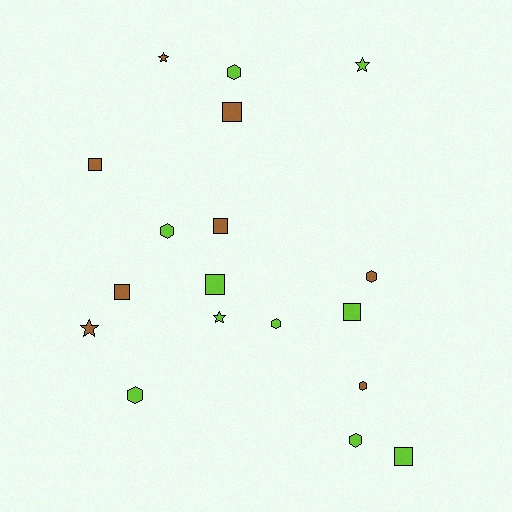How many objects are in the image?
There are 18 objects.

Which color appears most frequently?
Lime, with 10 objects.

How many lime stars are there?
There are 2 lime stars.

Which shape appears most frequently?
Hexagon, with 7 objects.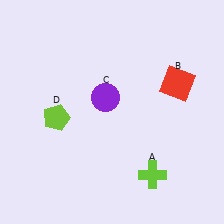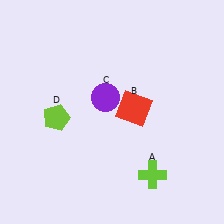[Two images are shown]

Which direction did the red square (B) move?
The red square (B) moved left.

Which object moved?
The red square (B) moved left.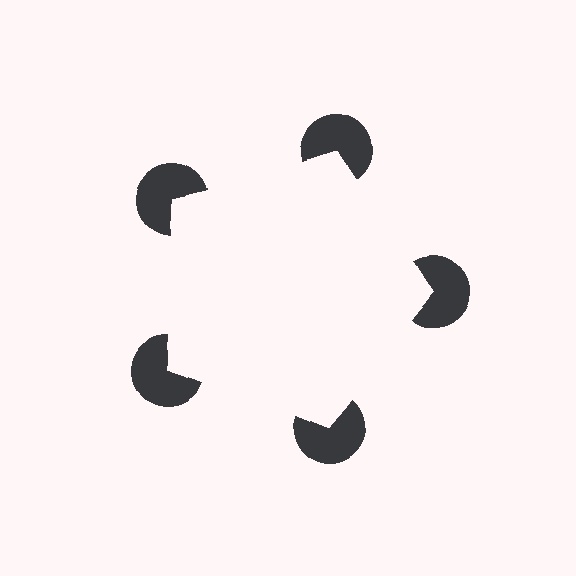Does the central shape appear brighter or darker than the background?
It typically appears slightly brighter than the background, even though no actual brightness change is drawn.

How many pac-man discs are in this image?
There are 5 — one at each vertex of the illusory pentagon.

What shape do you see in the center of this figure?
An illusory pentagon — its edges are inferred from the aligned wedge cuts in the pac-man discs, not physically drawn.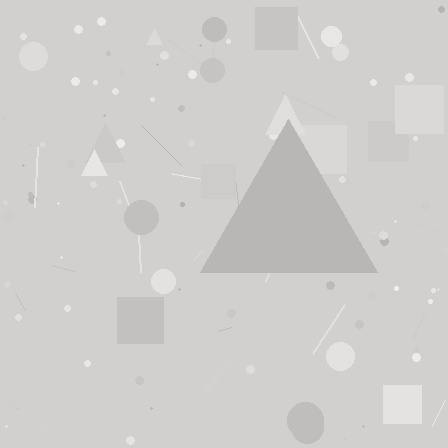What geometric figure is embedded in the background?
A triangle is embedded in the background.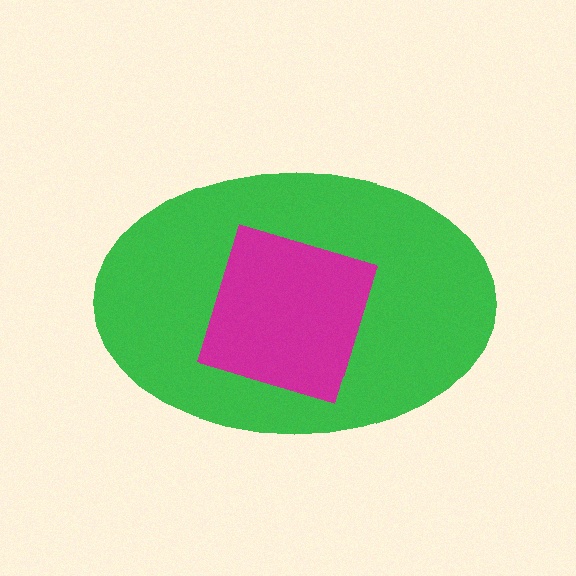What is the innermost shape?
The magenta square.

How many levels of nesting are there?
2.